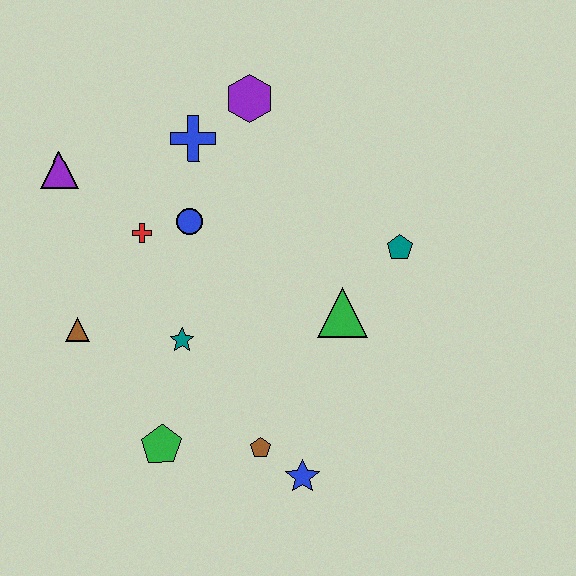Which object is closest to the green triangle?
The teal pentagon is closest to the green triangle.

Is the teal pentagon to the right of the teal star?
Yes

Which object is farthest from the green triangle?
The purple triangle is farthest from the green triangle.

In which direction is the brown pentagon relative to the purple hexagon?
The brown pentagon is below the purple hexagon.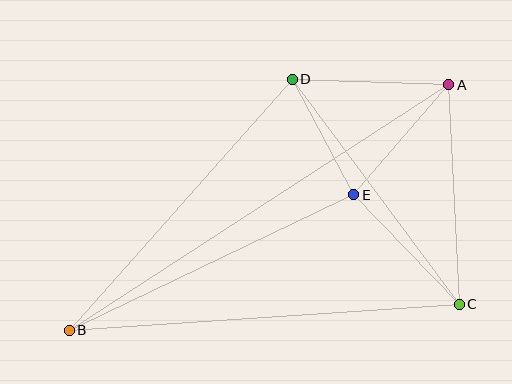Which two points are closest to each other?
Points D and E are closest to each other.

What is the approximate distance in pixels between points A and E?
The distance between A and E is approximately 145 pixels.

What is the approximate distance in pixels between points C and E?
The distance between C and E is approximately 152 pixels.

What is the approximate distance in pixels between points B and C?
The distance between B and C is approximately 391 pixels.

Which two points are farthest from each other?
Points A and B are farthest from each other.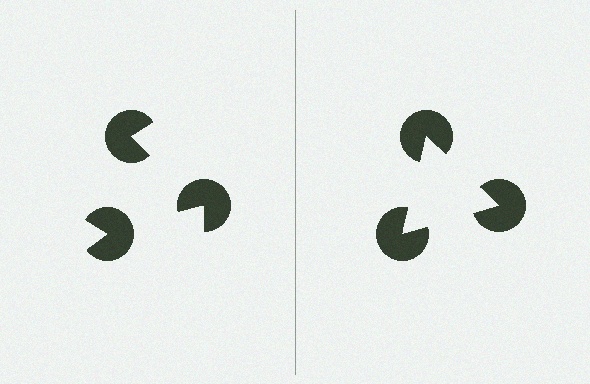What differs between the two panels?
The pac-man discs are positioned identically on both sides; only the wedge orientations differ. On the right they align to a triangle; on the left they are misaligned.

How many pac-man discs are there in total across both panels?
6 — 3 on each side.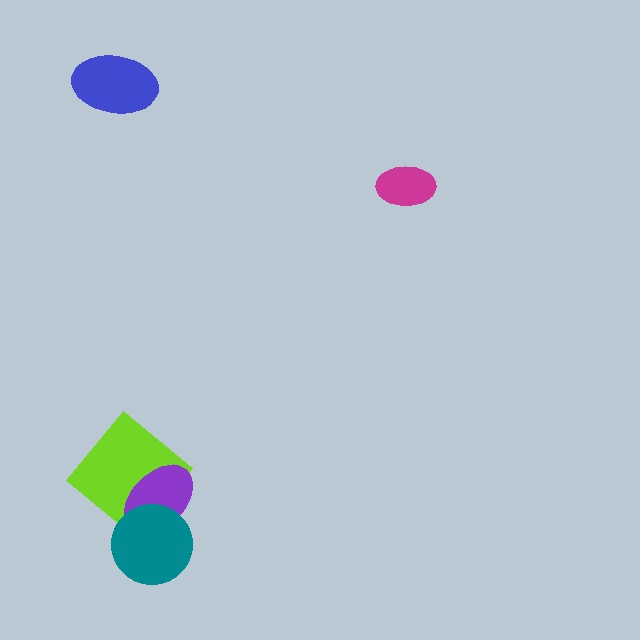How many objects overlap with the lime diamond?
2 objects overlap with the lime diamond.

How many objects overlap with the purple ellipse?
2 objects overlap with the purple ellipse.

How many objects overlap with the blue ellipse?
0 objects overlap with the blue ellipse.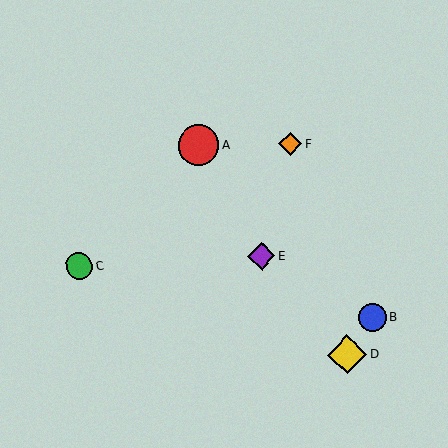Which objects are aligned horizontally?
Objects A, F are aligned horizontally.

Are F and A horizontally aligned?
Yes, both are at y≈144.